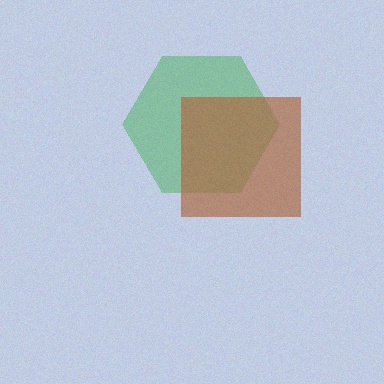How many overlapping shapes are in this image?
There are 2 overlapping shapes in the image.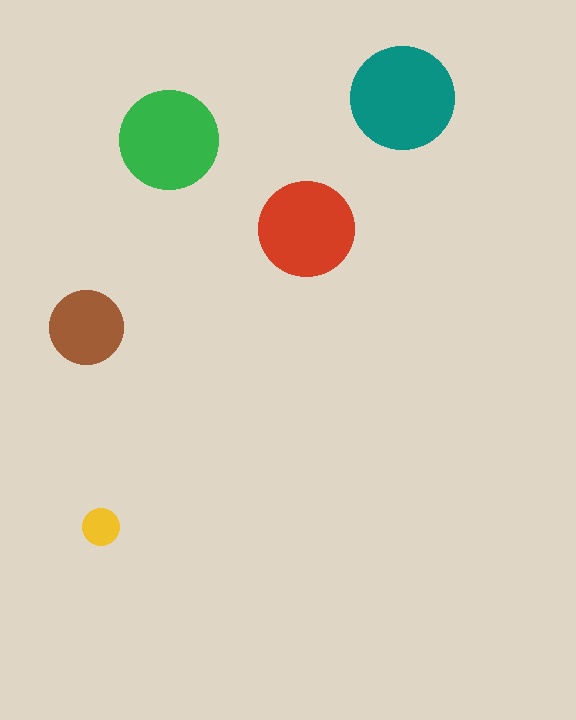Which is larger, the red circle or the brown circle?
The red one.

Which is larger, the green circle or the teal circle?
The teal one.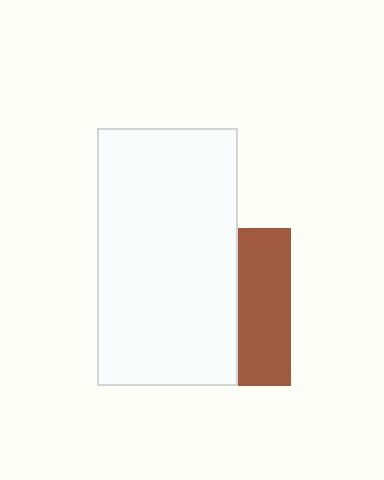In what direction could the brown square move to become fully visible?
The brown square could move right. That would shift it out from behind the white rectangle entirely.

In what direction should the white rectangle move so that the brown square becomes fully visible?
The white rectangle should move left. That is the shortest direction to clear the overlap and leave the brown square fully visible.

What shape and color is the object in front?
The object in front is a white rectangle.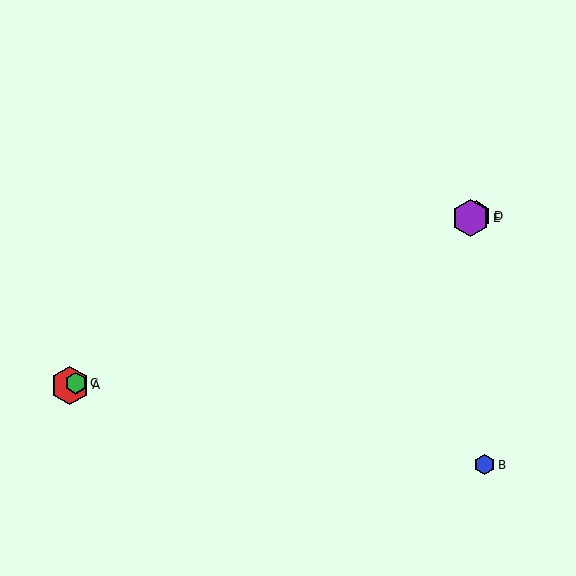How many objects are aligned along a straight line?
4 objects (A, C, D, E) are aligned along a straight line.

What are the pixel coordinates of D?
Object D is at (476, 216).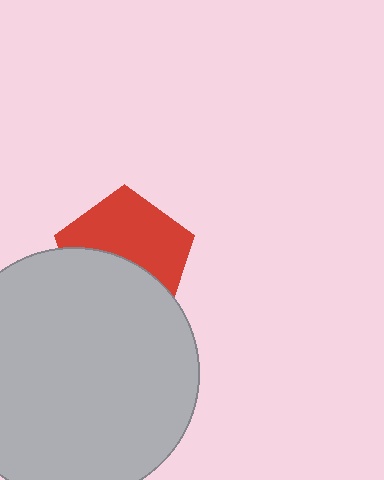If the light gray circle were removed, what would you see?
You would see the complete red pentagon.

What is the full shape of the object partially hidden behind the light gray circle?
The partially hidden object is a red pentagon.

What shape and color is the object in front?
The object in front is a light gray circle.